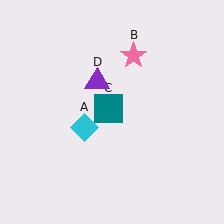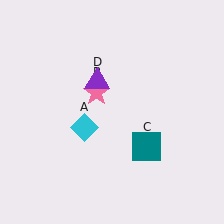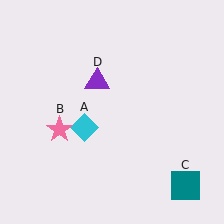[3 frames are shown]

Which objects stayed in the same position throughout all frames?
Cyan diamond (object A) and purple triangle (object D) remained stationary.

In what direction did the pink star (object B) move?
The pink star (object B) moved down and to the left.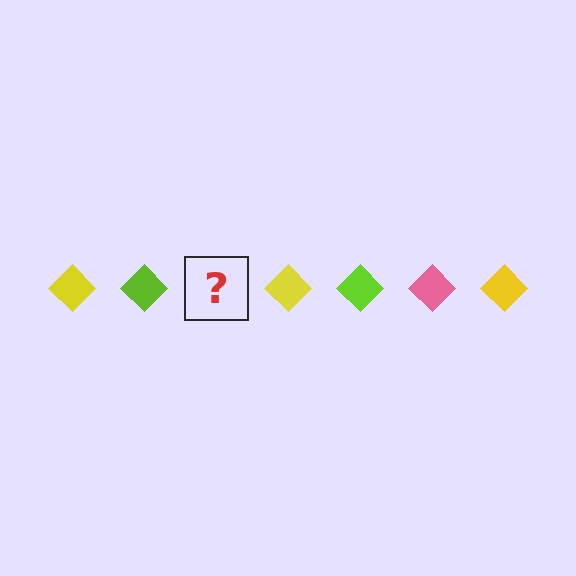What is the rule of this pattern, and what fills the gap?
The rule is that the pattern cycles through yellow, lime, pink diamonds. The gap should be filled with a pink diamond.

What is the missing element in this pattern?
The missing element is a pink diamond.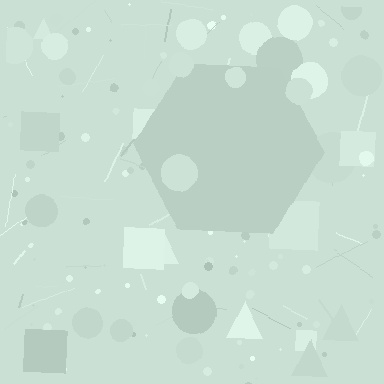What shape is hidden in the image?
A hexagon is hidden in the image.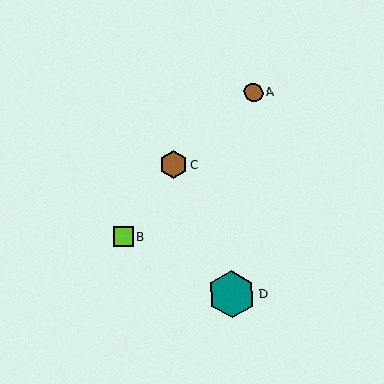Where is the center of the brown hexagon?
The center of the brown hexagon is at (173, 165).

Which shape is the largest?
The teal hexagon (labeled D) is the largest.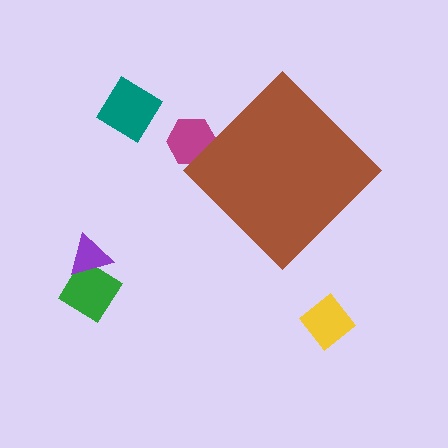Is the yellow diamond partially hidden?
No, the yellow diamond is fully visible.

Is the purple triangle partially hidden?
No, the purple triangle is fully visible.